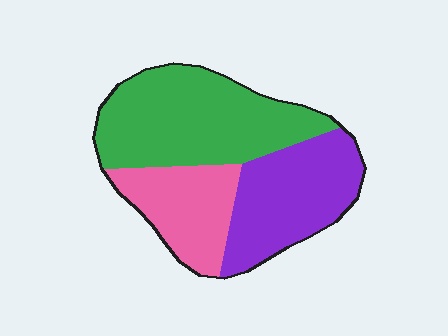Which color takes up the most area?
Green, at roughly 45%.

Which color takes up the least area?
Pink, at roughly 25%.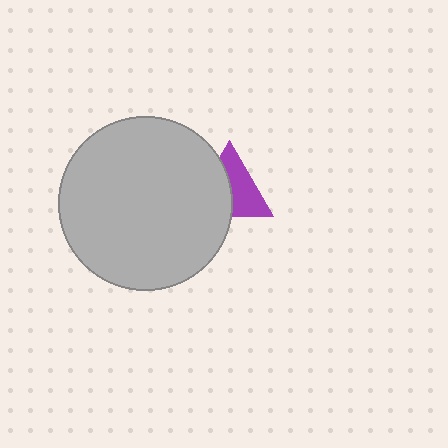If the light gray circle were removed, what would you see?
You would see the complete purple triangle.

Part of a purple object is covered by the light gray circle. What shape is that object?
It is a triangle.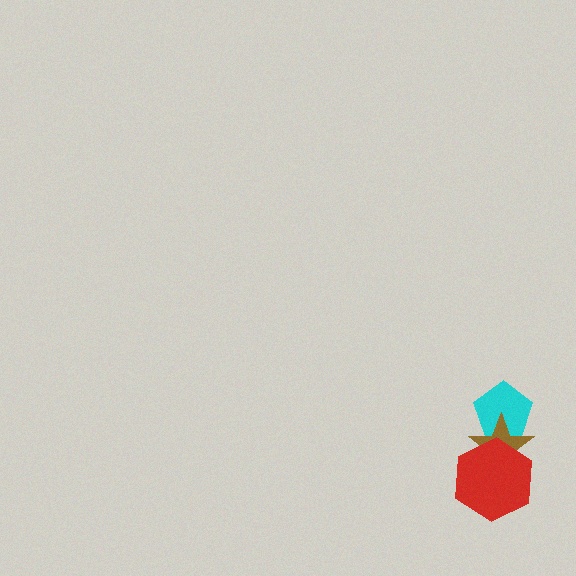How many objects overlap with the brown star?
2 objects overlap with the brown star.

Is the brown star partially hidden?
Yes, it is partially covered by another shape.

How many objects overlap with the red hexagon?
1 object overlaps with the red hexagon.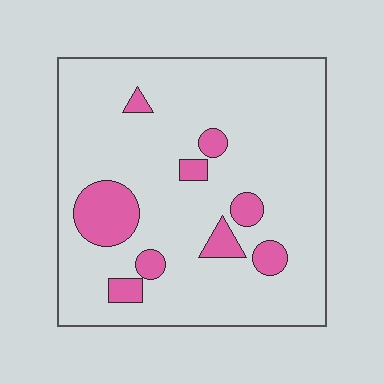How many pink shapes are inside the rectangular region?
9.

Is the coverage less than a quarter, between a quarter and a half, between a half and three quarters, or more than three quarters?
Less than a quarter.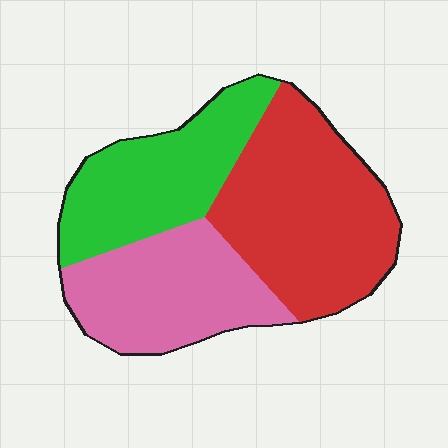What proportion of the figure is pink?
Pink covers roughly 30% of the figure.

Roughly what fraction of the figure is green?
Green takes up about one quarter (1/4) of the figure.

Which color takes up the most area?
Red, at roughly 40%.